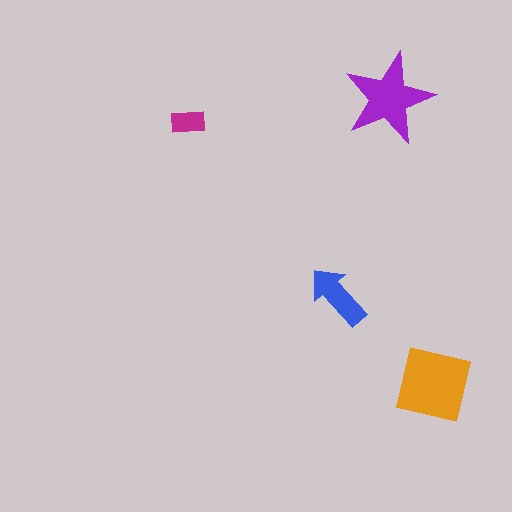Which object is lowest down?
The orange square is bottommost.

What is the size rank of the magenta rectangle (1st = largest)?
4th.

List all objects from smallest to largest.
The magenta rectangle, the blue arrow, the purple star, the orange square.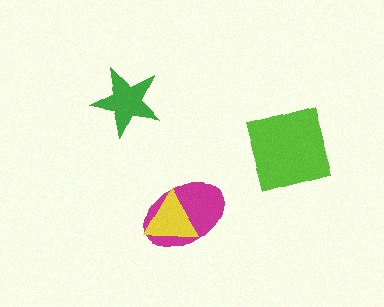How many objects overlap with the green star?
0 objects overlap with the green star.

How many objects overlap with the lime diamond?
0 objects overlap with the lime diamond.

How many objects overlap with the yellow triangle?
1 object overlaps with the yellow triangle.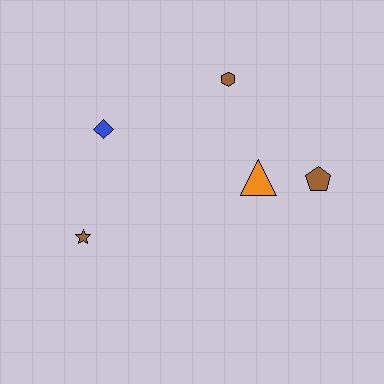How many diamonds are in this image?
There is 1 diamond.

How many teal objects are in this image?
There are no teal objects.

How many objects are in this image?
There are 5 objects.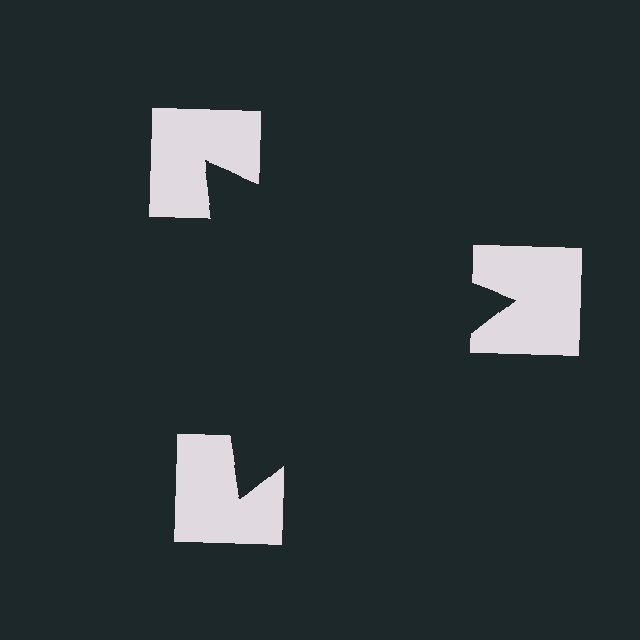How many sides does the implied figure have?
3 sides.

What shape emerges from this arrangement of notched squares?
An illusory triangle — its edges are inferred from the aligned wedge cuts in the notched squares, not physically drawn.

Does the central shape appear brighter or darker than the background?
It typically appears slightly darker than the background, even though no actual brightness change is drawn.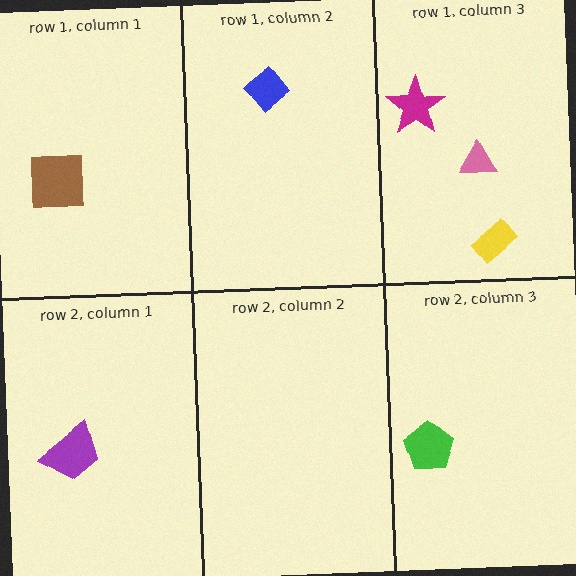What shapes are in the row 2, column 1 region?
The purple trapezoid.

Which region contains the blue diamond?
The row 1, column 2 region.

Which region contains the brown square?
The row 1, column 1 region.